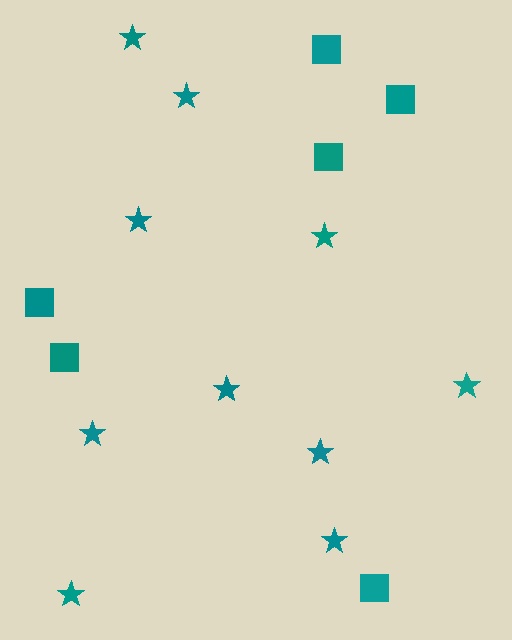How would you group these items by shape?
There are 2 groups: one group of squares (6) and one group of stars (10).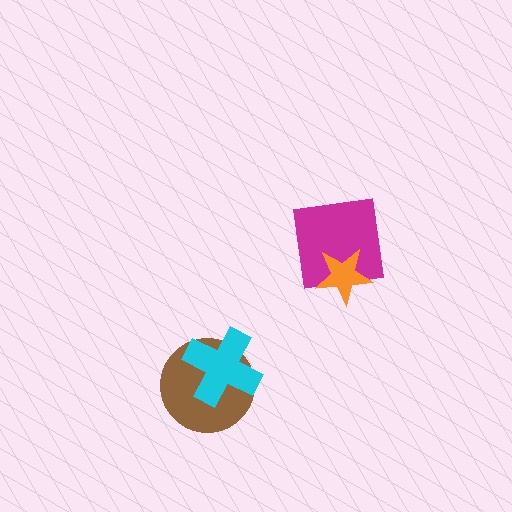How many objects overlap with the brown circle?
1 object overlaps with the brown circle.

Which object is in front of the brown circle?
The cyan cross is in front of the brown circle.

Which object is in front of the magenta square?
The orange star is in front of the magenta square.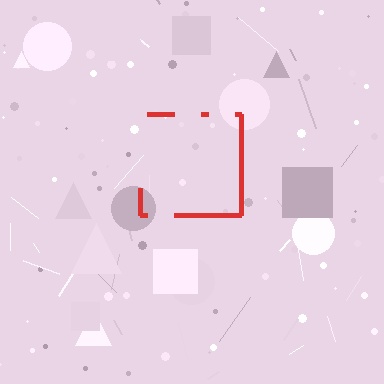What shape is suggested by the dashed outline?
The dashed outline suggests a square.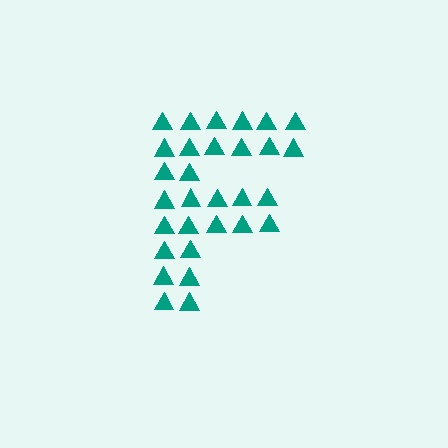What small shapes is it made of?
It is made of small triangles.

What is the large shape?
The large shape is the letter F.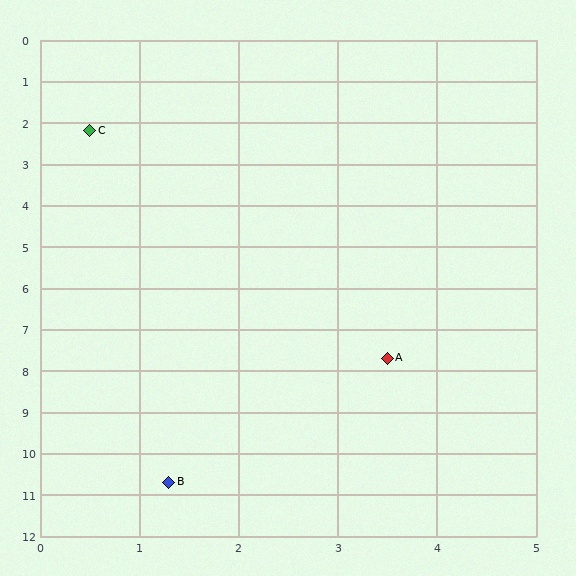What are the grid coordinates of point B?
Point B is at approximately (1.3, 10.7).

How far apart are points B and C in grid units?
Points B and C are about 8.5 grid units apart.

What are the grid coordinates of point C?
Point C is at approximately (0.5, 2.2).